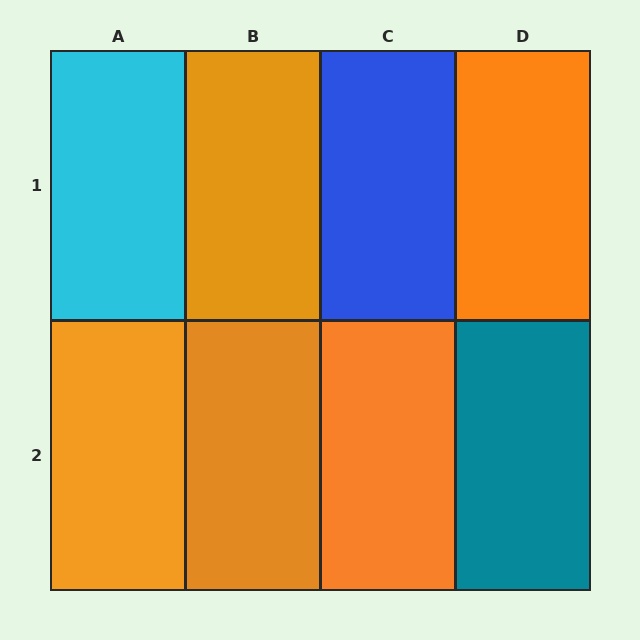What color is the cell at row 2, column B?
Orange.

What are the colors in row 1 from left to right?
Cyan, orange, blue, orange.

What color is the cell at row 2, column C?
Orange.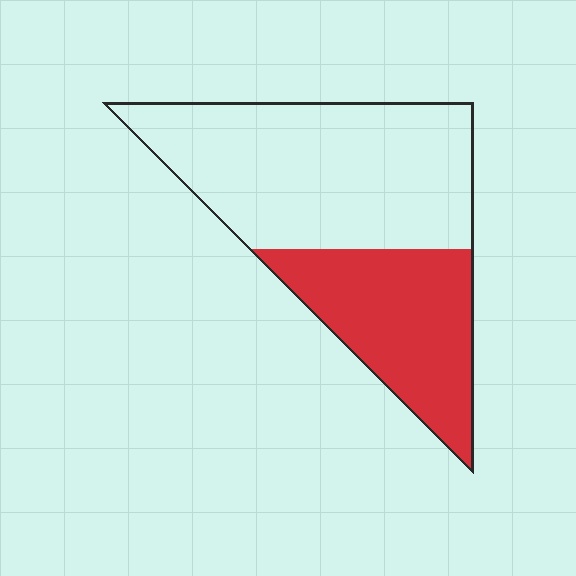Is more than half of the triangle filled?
No.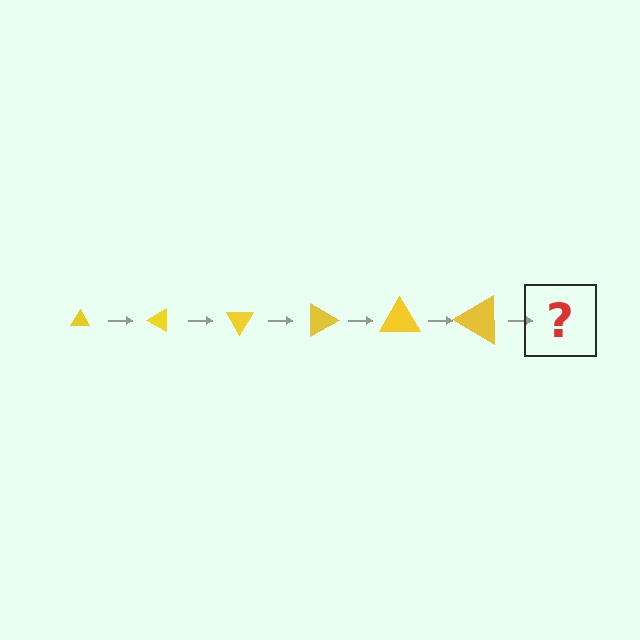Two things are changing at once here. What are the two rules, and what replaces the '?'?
The two rules are that the triangle grows larger each step and it rotates 30 degrees each step. The '?' should be a triangle, larger than the previous one and rotated 180 degrees from the start.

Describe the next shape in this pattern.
It should be a triangle, larger than the previous one and rotated 180 degrees from the start.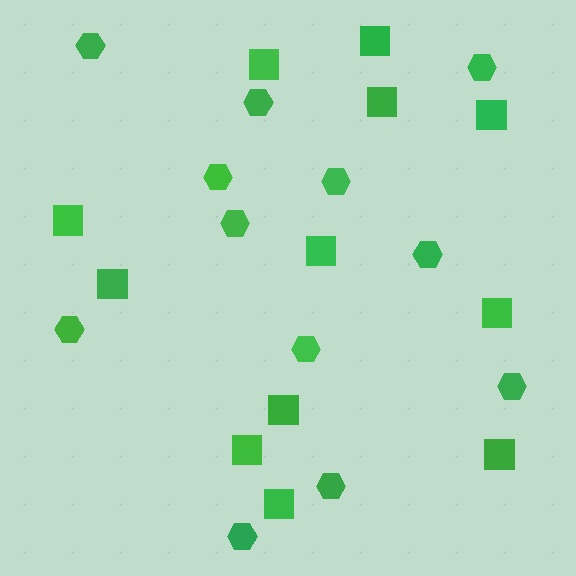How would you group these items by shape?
There are 2 groups: one group of squares (12) and one group of hexagons (12).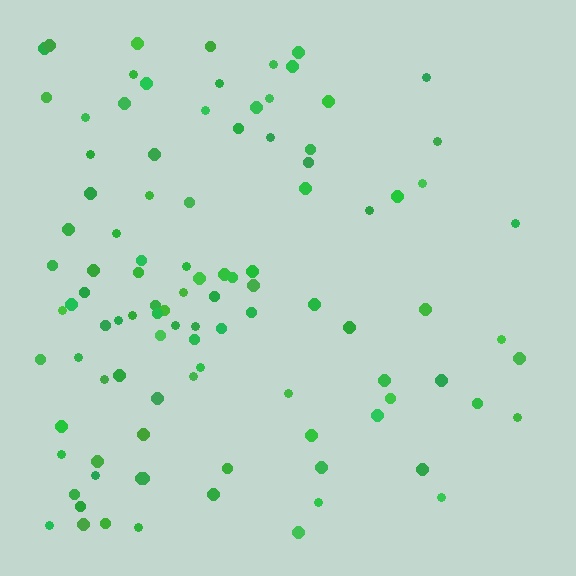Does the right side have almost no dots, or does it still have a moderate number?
Still a moderate number, just noticeably fewer than the left.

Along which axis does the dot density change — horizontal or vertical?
Horizontal.